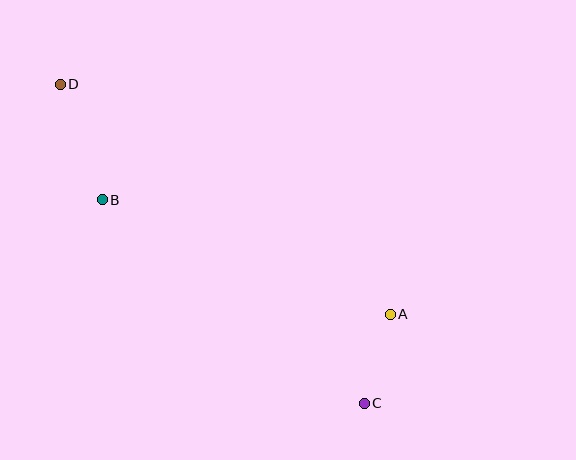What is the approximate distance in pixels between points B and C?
The distance between B and C is approximately 332 pixels.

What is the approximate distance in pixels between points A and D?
The distance between A and D is approximately 402 pixels.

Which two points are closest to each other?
Points A and C are closest to each other.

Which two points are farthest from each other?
Points C and D are farthest from each other.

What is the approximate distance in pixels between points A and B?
The distance between A and B is approximately 310 pixels.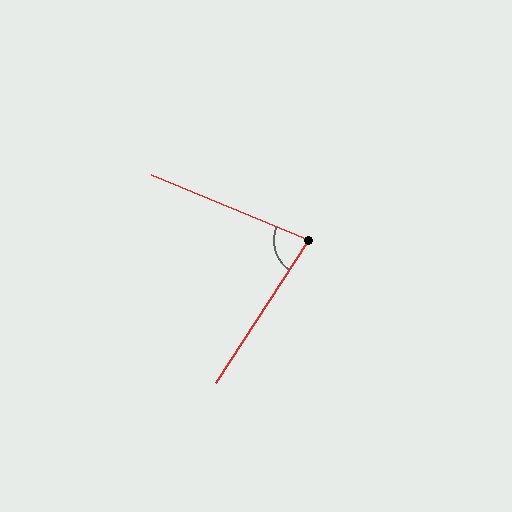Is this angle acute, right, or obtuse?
It is acute.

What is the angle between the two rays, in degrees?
Approximately 79 degrees.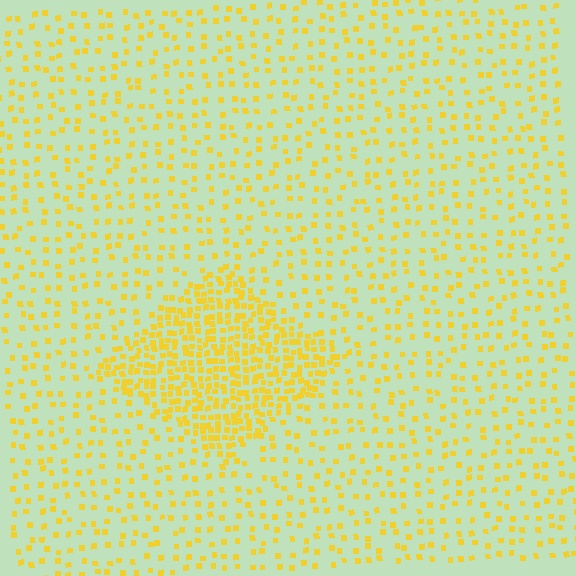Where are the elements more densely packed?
The elements are more densely packed inside the diamond boundary.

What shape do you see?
I see a diamond.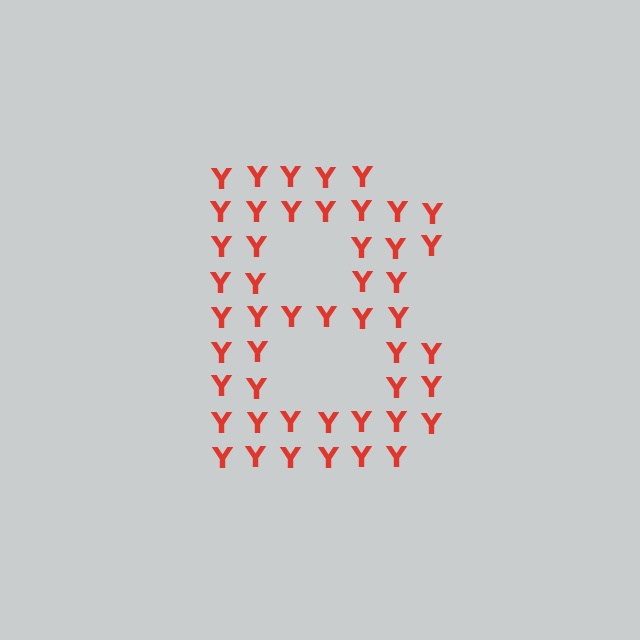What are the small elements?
The small elements are letter Y's.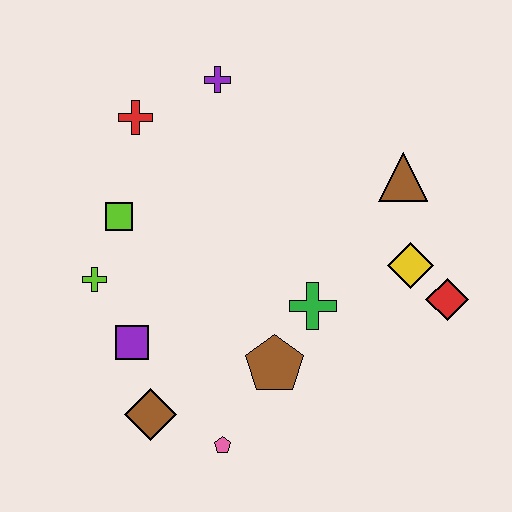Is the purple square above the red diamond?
No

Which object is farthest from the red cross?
The red diamond is farthest from the red cross.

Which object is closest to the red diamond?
The yellow diamond is closest to the red diamond.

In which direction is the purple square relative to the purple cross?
The purple square is below the purple cross.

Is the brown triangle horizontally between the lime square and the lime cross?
No